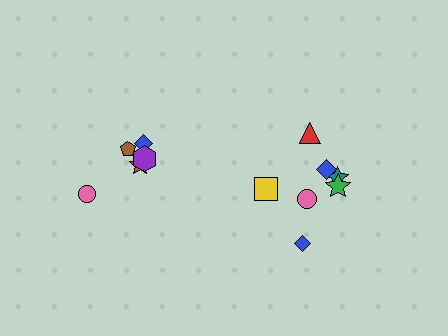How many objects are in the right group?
There are 7 objects.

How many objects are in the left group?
There are 5 objects.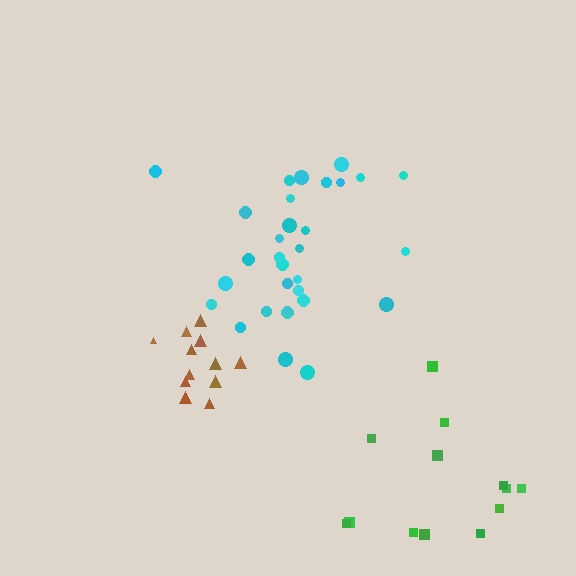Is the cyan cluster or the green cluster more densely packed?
Cyan.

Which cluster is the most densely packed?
Brown.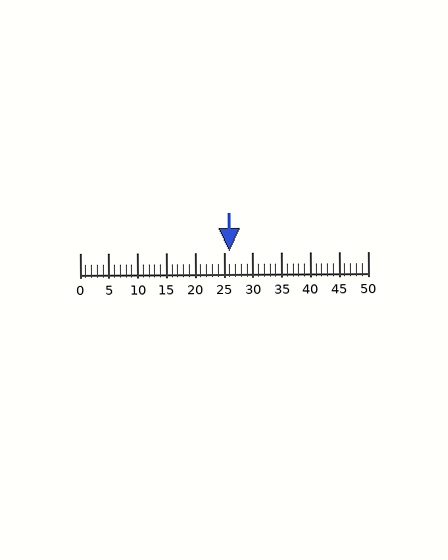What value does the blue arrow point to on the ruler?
The blue arrow points to approximately 26.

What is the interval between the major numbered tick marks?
The major tick marks are spaced 5 units apart.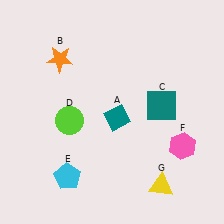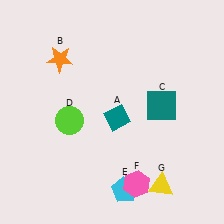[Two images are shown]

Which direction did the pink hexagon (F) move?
The pink hexagon (F) moved left.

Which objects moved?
The objects that moved are: the cyan pentagon (E), the pink hexagon (F).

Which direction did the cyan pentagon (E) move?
The cyan pentagon (E) moved right.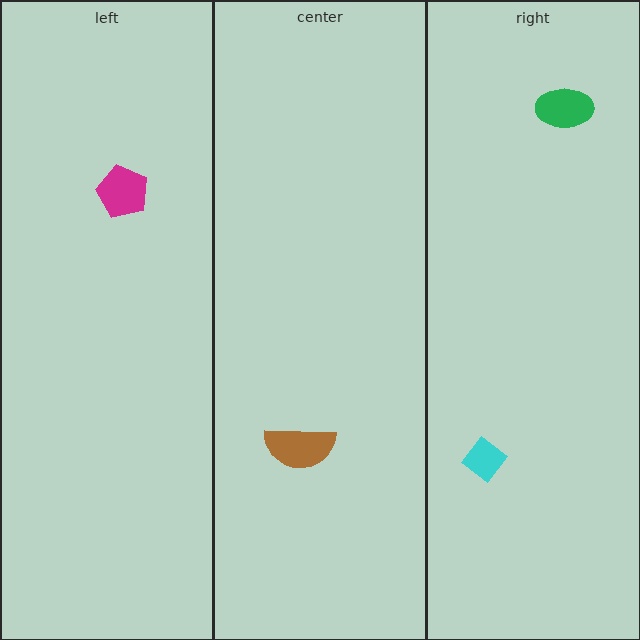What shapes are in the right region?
The green ellipse, the cyan diamond.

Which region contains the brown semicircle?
The center region.